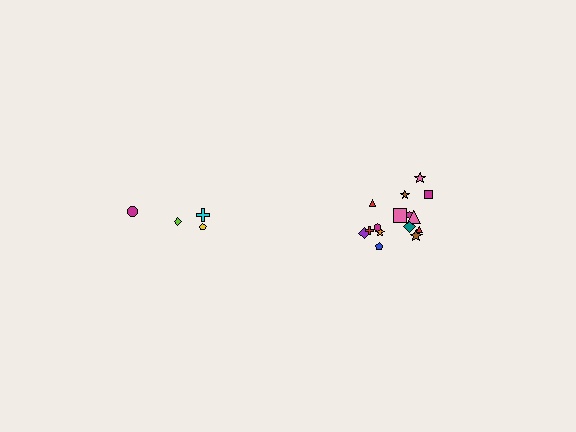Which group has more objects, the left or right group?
The right group.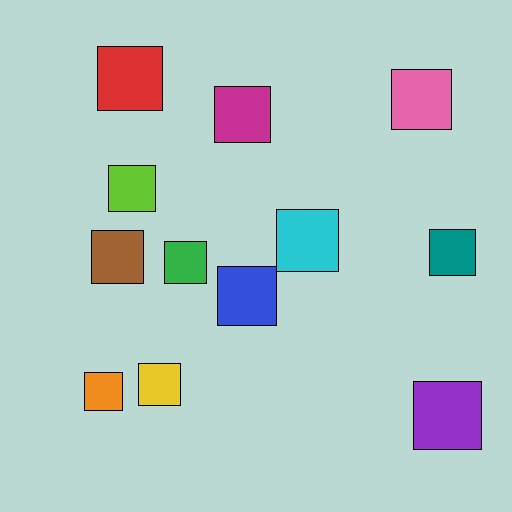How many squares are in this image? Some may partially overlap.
There are 12 squares.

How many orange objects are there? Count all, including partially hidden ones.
There is 1 orange object.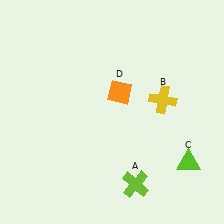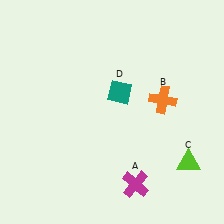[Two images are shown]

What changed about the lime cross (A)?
In Image 1, A is lime. In Image 2, it changed to magenta.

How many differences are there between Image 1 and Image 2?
There are 3 differences between the two images.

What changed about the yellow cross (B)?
In Image 1, B is yellow. In Image 2, it changed to orange.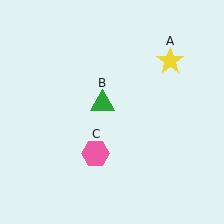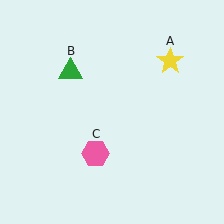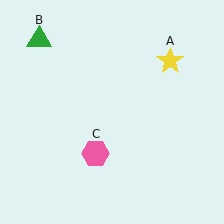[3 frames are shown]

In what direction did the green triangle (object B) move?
The green triangle (object B) moved up and to the left.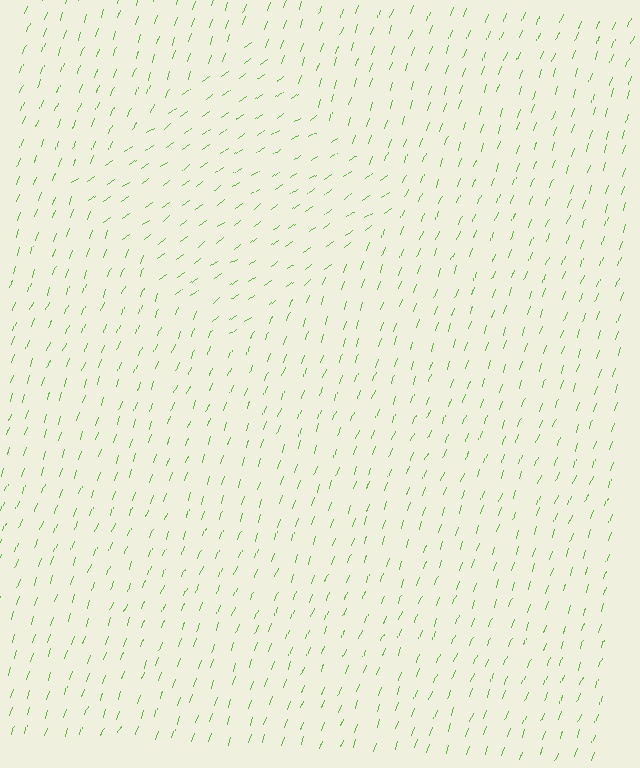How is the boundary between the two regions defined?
The boundary is defined purely by a change in line orientation (approximately 35 degrees difference). All lines are the same color and thickness.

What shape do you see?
I see a diamond.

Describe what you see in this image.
The image is filled with small lime line segments. A diamond region in the image has lines oriented differently from the surrounding lines, creating a visible texture boundary.